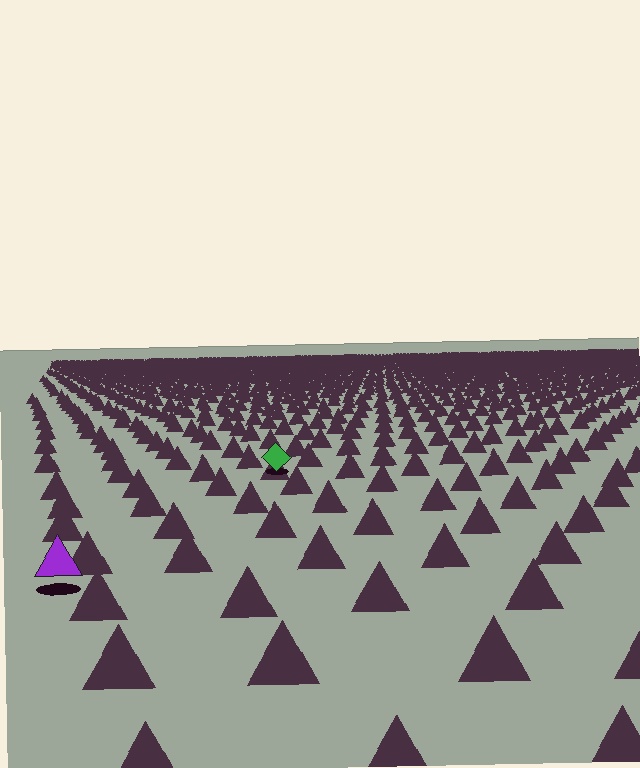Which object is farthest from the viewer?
The green diamond is farthest from the viewer. It appears smaller and the ground texture around it is denser.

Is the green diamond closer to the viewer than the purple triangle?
No. The purple triangle is closer — you can tell from the texture gradient: the ground texture is coarser near it.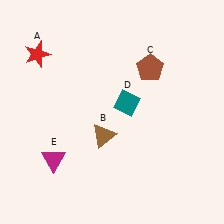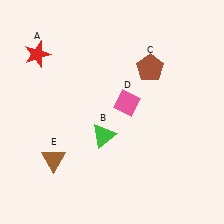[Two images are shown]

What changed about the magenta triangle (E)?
In Image 1, E is magenta. In Image 2, it changed to brown.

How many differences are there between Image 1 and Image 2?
There are 3 differences between the two images.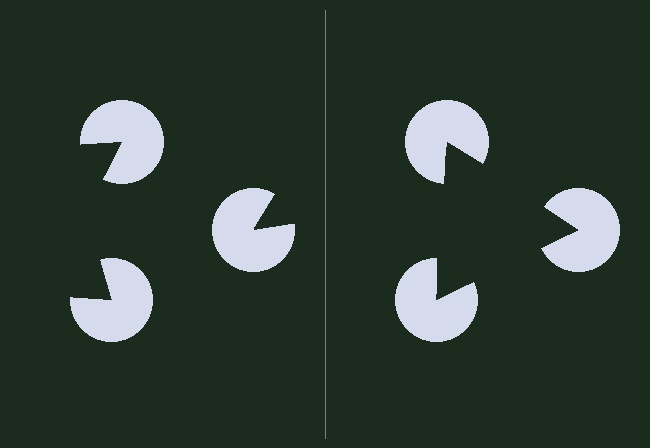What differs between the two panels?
The pac-man discs are positioned identically on both sides; only the wedge orientations differ. On the right they align to a triangle; on the left they are misaligned.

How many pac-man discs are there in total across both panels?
6 — 3 on each side.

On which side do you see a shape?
An illusory triangle appears on the right side. On the left side the wedge cuts are rotated, so no coherent shape forms.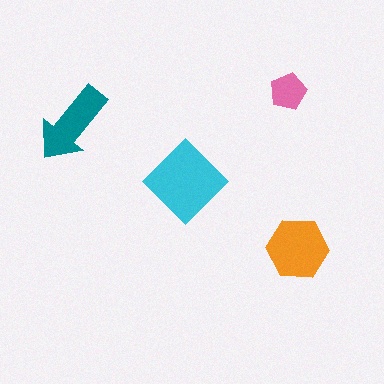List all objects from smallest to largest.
The pink pentagon, the teal arrow, the orange hexagon, the cyan diamond.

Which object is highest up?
The pink pentagon is topmost.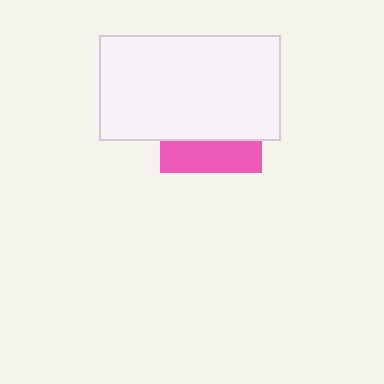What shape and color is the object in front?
The object in front is a white rectangle.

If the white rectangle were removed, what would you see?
You would see the complete pink square.